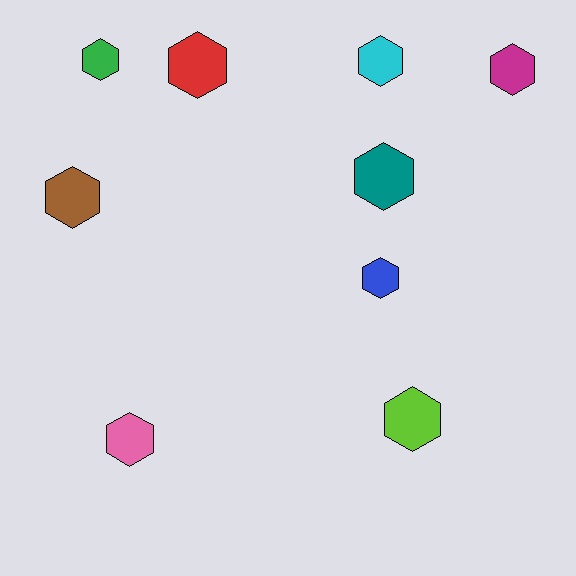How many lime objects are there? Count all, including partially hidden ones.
There is 1 lime object.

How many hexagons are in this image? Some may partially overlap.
There are 9 hexagons.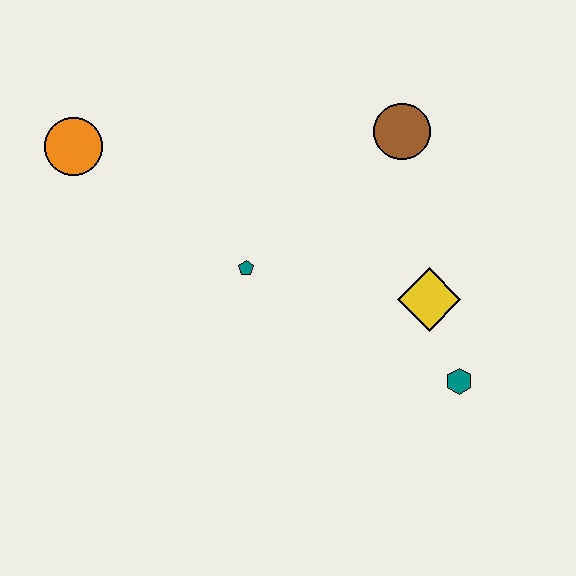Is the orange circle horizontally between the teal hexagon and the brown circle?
No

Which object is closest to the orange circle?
The teal pentagon is closest to the orange circle.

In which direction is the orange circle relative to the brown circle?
The orange circle is to the left of the brown circle.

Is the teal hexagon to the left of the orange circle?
No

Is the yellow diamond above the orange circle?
No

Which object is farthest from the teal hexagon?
The orange circle is farthest from the teal hexagon.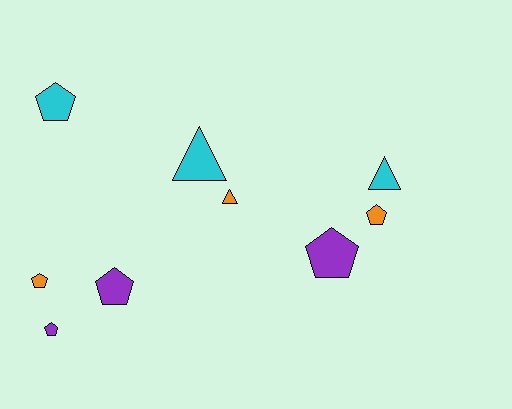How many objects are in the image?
There are 9 objects.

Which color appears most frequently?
Orange, with 3 objects.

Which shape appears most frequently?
Pentagon, with 6 objects.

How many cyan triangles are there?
There are 2 cyan triangles.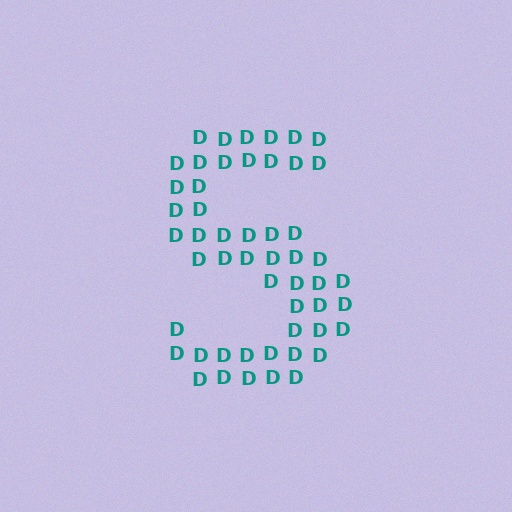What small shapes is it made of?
It is made of small letter D's.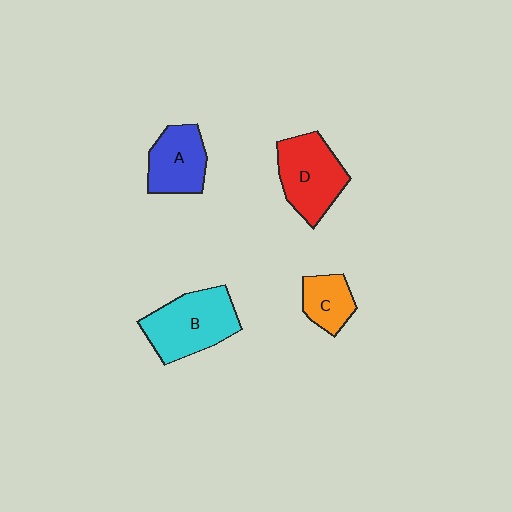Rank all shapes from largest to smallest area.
From largest to smallest: B (cyan), D (red), A (blue), C (orange).